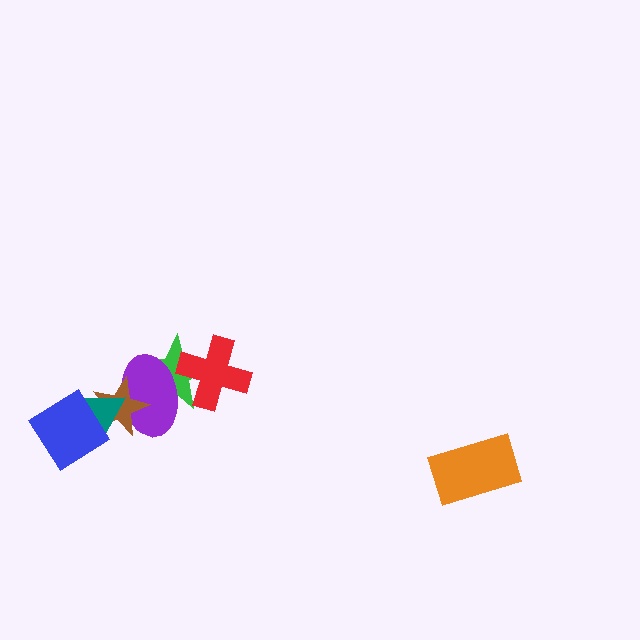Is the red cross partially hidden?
No, no other shape covers it.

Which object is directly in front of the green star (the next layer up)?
The purple ellipse is directly in front of the green star.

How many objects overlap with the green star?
3 objects overlap with the green star.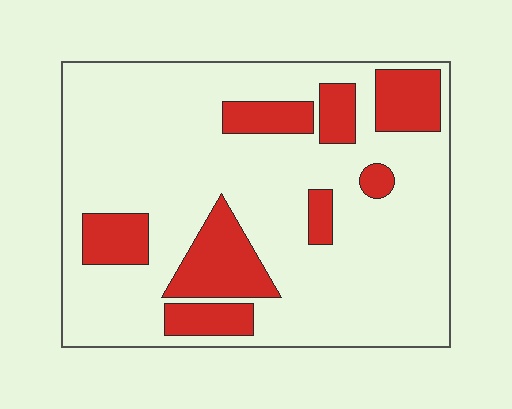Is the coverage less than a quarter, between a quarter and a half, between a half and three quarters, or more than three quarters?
Less than a quarter.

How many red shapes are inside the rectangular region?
8.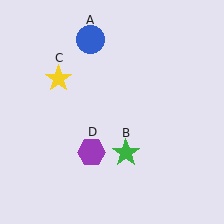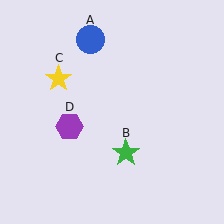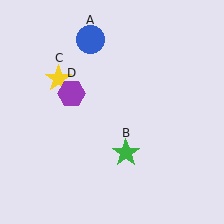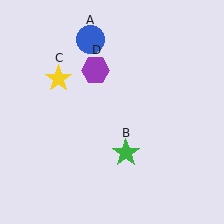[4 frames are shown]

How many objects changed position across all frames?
1 object changed position: purple hexagon (object D).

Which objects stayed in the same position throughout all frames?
Blue circle (object A) and green star (object B) and yellow star (object C) remained stationary.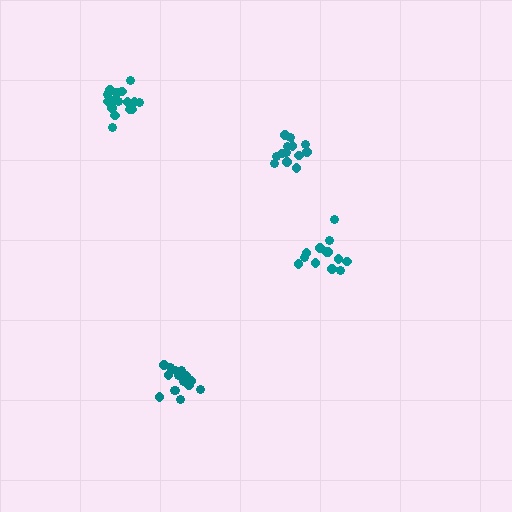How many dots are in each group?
Group 1: 13 dots, Group 2: 15 dots, Group 3: 17 dots, Group 4: 13 dots (58 total).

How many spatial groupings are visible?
There are 4 spatial groupings.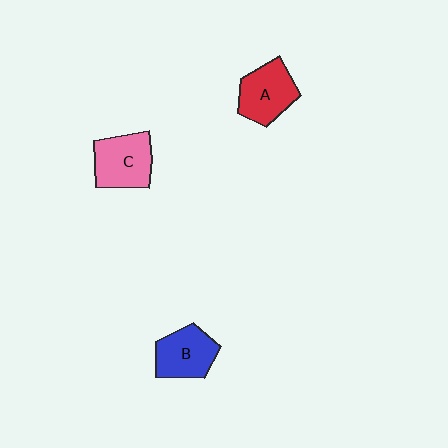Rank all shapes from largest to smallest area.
From largest to smallest: C (pink), A (red), B (blue).